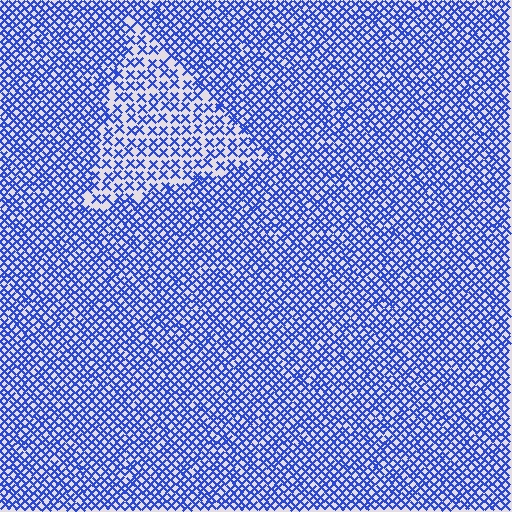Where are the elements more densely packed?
The elements are more densely packed outside the triangle boundary.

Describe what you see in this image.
The image contains small blue elements arranged at two different densities. A triangle-shaped region is visible where the elements are less densely packed than the surrounding area.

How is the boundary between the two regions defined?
The boundary is defined by a change in element density (approximately 1.8x ratio). All elements are the same color, size, and shape.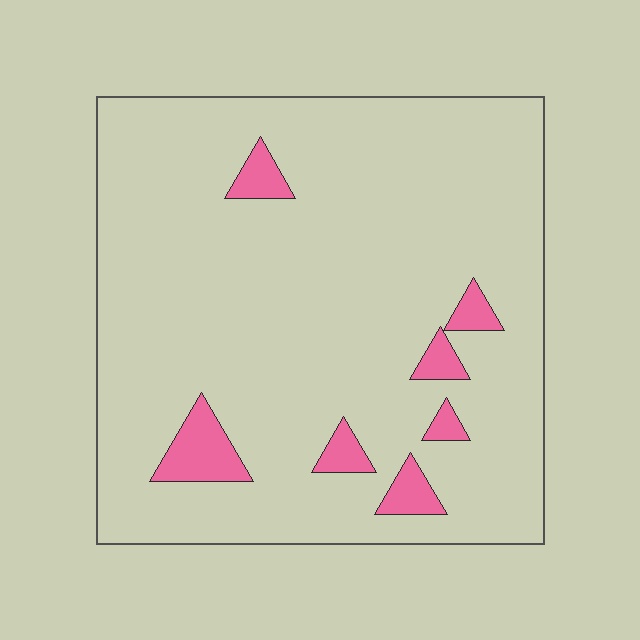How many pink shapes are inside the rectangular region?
7.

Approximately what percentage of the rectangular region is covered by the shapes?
Approximately 10%.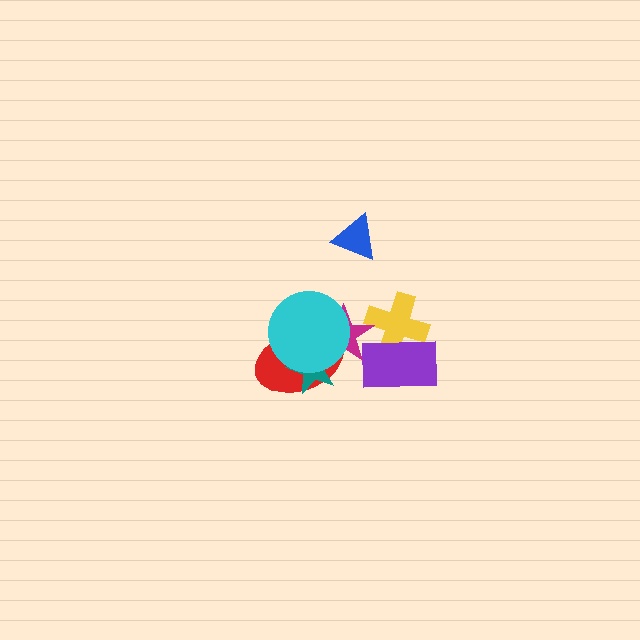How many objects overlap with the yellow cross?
2 objects overlap with the yellow cross.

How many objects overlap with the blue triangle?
0 objects overlap with the blue triangle.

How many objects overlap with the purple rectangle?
1 object overlaps with the purple rectangle.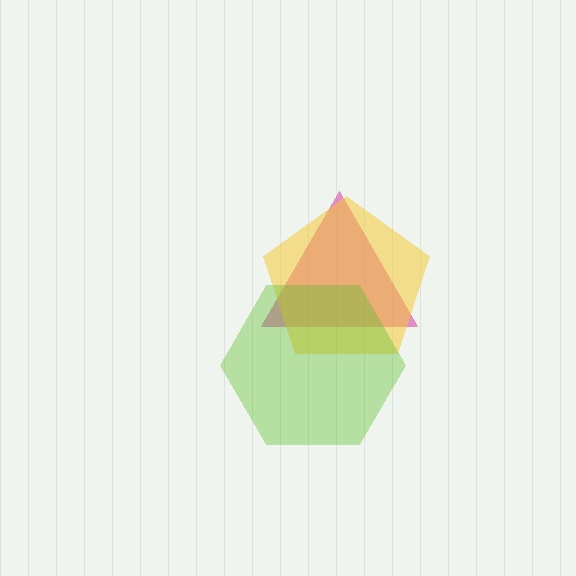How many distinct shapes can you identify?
There are 3 distinct shapes: a magenta triangle, a yellow pentagon, a lime hexagon.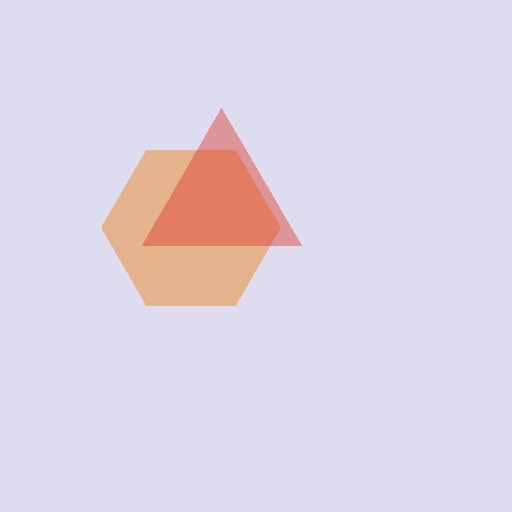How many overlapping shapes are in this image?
There are 2 overlapping shapes in the image.